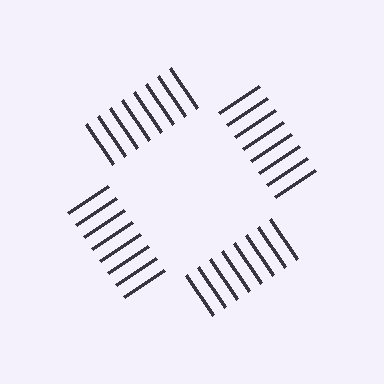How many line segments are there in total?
32 — 8 along each of the 4 edges.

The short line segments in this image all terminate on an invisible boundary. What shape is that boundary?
An illusory square — the line segments terminate on its edges but no continuous stroke is drawn.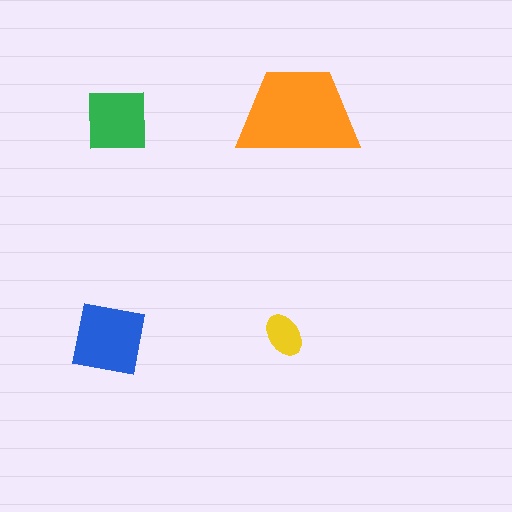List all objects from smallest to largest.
The yellow ellipse, the green square, the blue square, the orange trapezoid.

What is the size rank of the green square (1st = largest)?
3rd.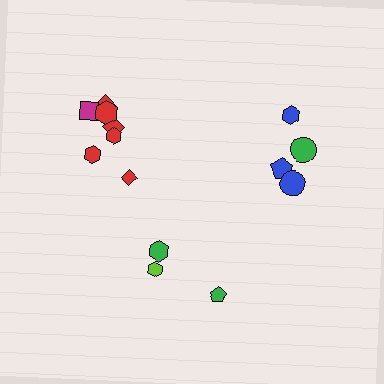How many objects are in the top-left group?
There are 7 objects.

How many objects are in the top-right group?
There are 4 objects.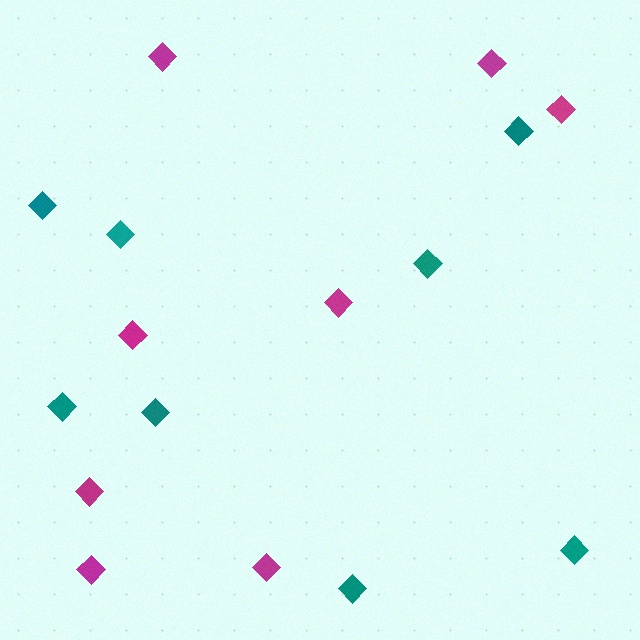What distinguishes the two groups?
There are 2 groups: one group of teal diamonds (8) and one group of magenta diamonds (8).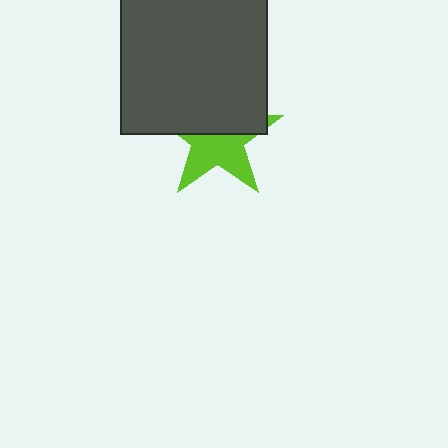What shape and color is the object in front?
The object in front is a dark gray square.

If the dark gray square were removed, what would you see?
You would see the complete lime star.